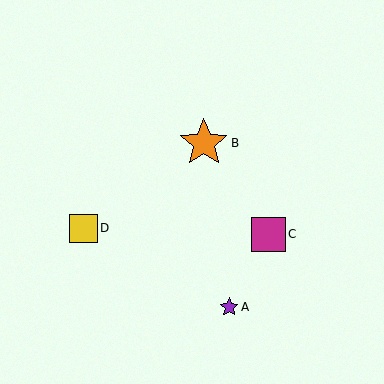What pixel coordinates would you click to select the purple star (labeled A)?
Click at (229, 307) to select the purple star A.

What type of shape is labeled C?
Shape C is a magenta square.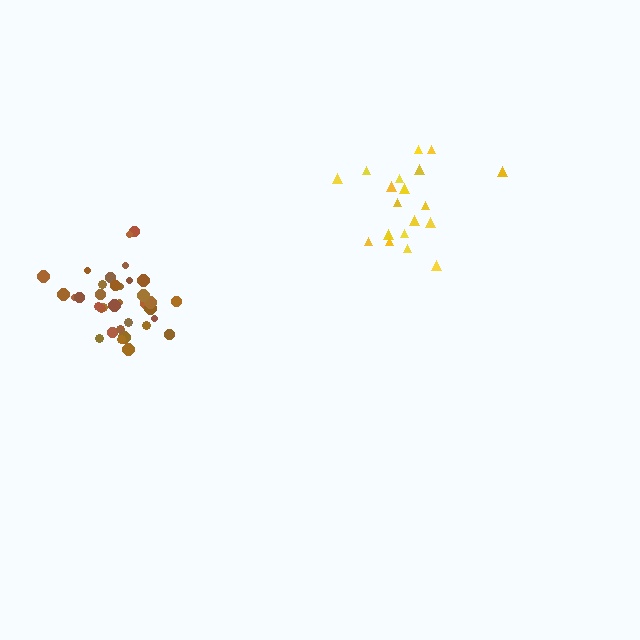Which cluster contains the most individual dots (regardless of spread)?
Brown (35).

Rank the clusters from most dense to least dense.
brown, yellow.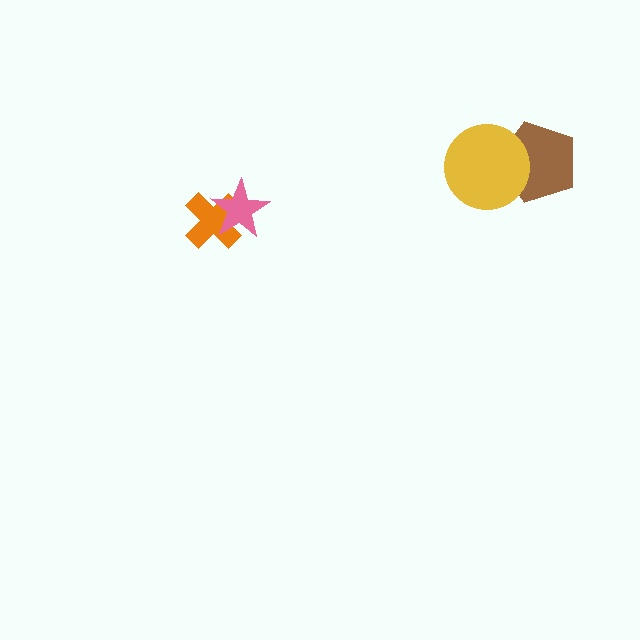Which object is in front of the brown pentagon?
The yellow circle is in front of the brown pentagon.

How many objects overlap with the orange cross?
1 object overlaps with the orange cross.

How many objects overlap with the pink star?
1 object overlaps with the pink star.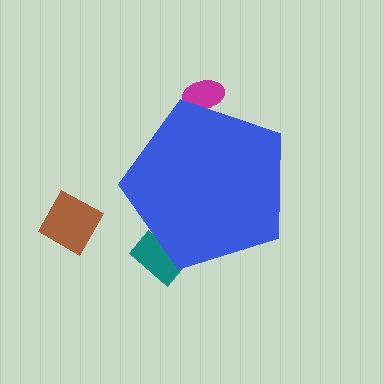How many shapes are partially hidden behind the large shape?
2 shapes are partially hidden.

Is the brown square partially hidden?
No, the brown square is fully visible.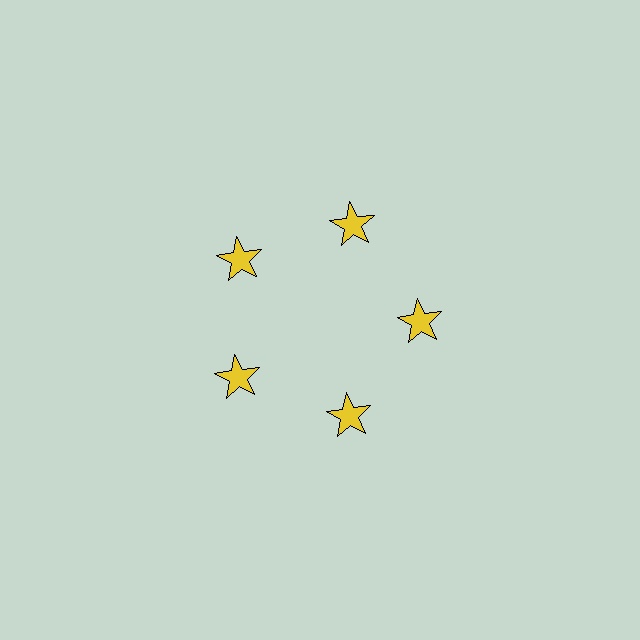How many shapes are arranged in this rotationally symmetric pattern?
There are 5 shapes, arranged in 5 groups of 1.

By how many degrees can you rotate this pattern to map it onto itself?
The pattern maps onto itself every 72 degrees of rotation.